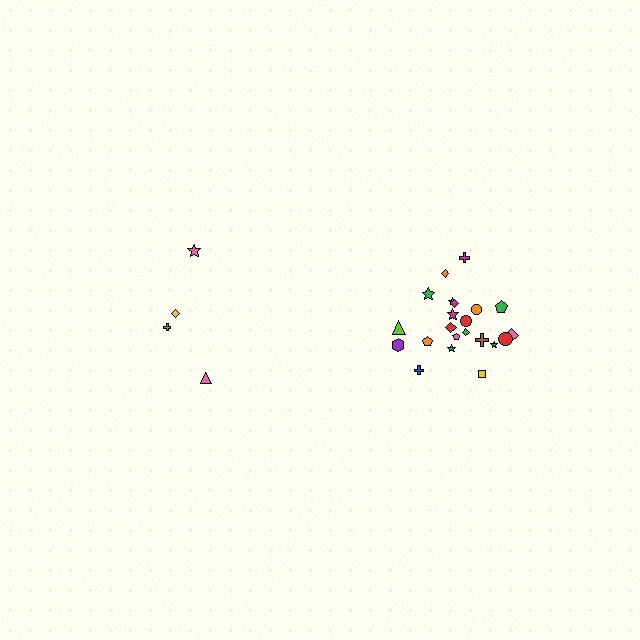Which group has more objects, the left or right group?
The right group.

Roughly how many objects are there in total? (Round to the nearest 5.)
Roughly 25 objects in total.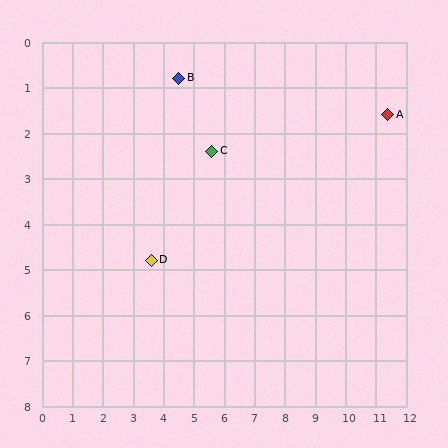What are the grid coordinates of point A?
Point A is at approximately (11.4, 1.6).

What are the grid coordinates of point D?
Point D is at approximately (3.6, 4.8).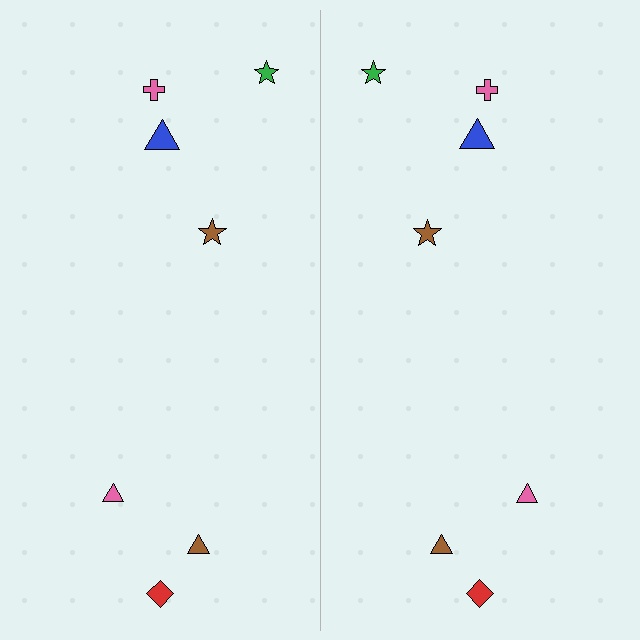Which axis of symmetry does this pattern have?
The pattern has a vertical axis of symmetry running through the center of the image.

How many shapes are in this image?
There are 14 shapes in this image.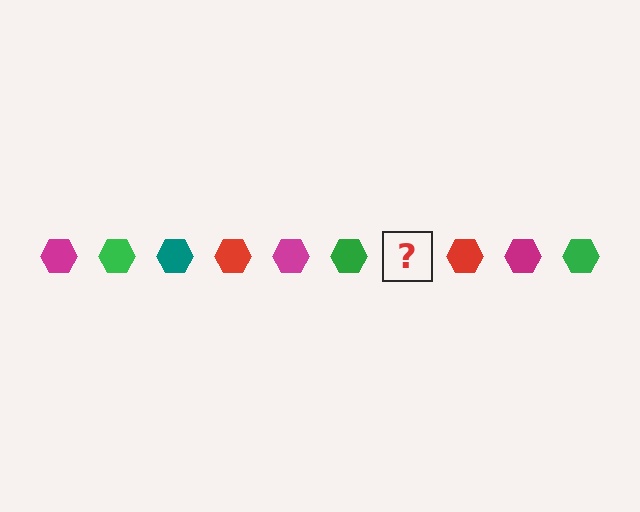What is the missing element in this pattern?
The missing element is a teal hexagon.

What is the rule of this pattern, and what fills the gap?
The rule is that the pattern cycles through magenta, green, teal, red hexagons. The gap should be filled with a teal hexagon.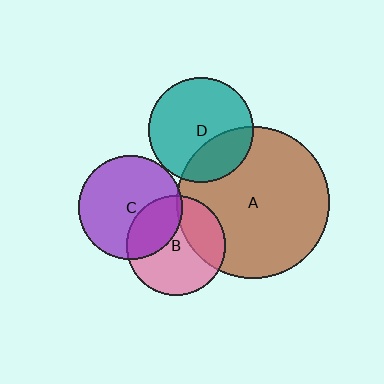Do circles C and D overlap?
Yes.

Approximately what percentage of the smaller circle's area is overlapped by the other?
Approximately 5%.